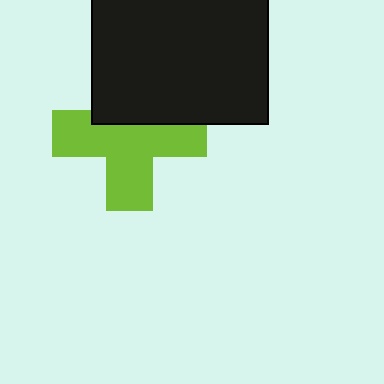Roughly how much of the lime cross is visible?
About half of it is visible (roughly 65%).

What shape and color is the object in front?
The object in front is a black rectangle.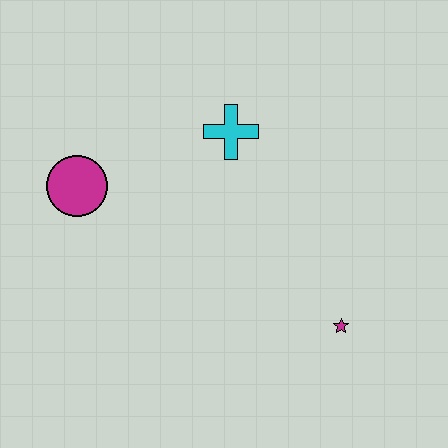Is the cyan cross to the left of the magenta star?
Yes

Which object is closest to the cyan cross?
The magenta circle is closest to the cyan cross.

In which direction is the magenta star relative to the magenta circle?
The magenta star is to the right of the magenta circle.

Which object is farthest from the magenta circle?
The magenta star is farthest from the magenta circle.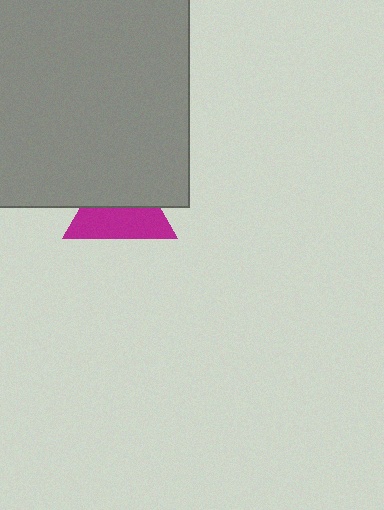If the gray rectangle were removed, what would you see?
You would see the complete magenta triangle.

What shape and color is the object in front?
The object in front is a gray rectangle.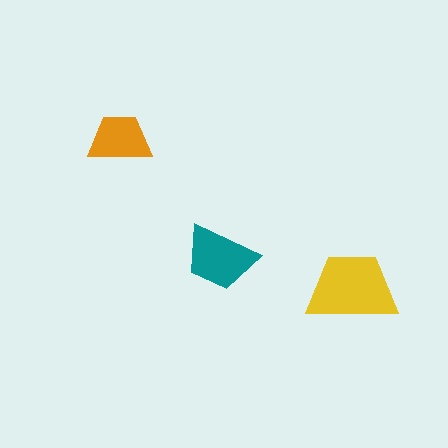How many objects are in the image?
There are 3 objects in the image.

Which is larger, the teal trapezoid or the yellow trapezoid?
The yellow one.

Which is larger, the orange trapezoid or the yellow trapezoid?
The yellow one.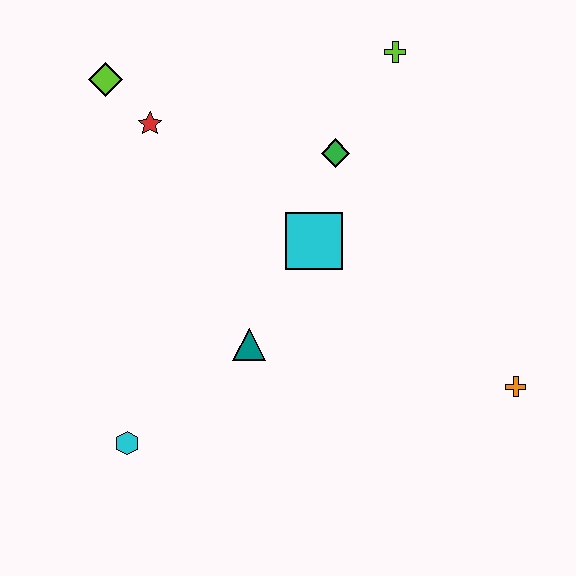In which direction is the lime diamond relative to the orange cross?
The lime diamond is to the left of the orange cross.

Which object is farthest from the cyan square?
The cyan hexagon is farthest from the cyan square.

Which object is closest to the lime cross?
The green diamond is closest to the lime cross.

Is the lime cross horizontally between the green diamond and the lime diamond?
No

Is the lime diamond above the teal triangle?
Yes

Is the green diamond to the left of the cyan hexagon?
No